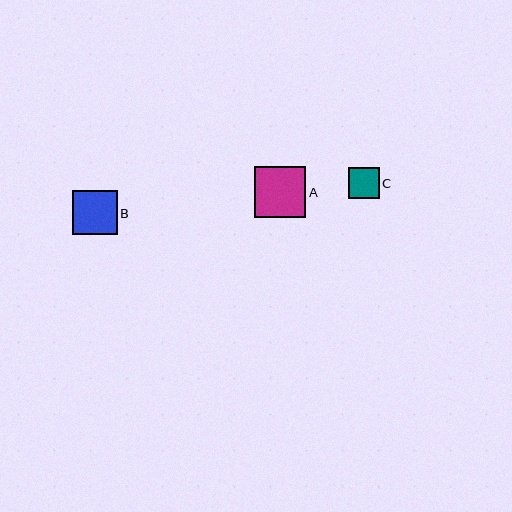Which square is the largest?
Square A is the largest with a size of approximately 51 pixels.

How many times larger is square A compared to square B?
Square A is approximately 1.1 times the size of square B.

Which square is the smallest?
Square C is the smallest with a size of approximately 31 pixels.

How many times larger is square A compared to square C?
Square A is approximately 1.7 times the size of square C.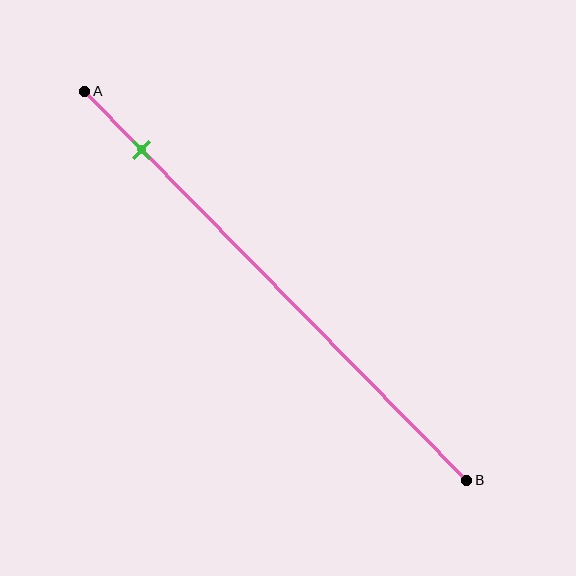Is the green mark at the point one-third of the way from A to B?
No, the mark is at about 15% from A, not at the 33% one-third point.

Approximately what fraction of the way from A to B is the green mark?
The green mark is approximately 15% of the way from A to B.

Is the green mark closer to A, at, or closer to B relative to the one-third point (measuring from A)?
The green mark is closer to point A than the one-third point of segment AB.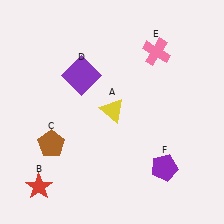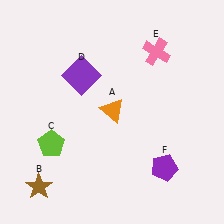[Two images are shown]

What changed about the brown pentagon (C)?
In Image 1, C is brown. In Image 2, it changed to lime.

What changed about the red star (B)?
In Image 1, B is red. In Image 2, it changed to brown.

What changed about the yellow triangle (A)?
In Image 1, A is yellow. In Image 2, it changed to orange.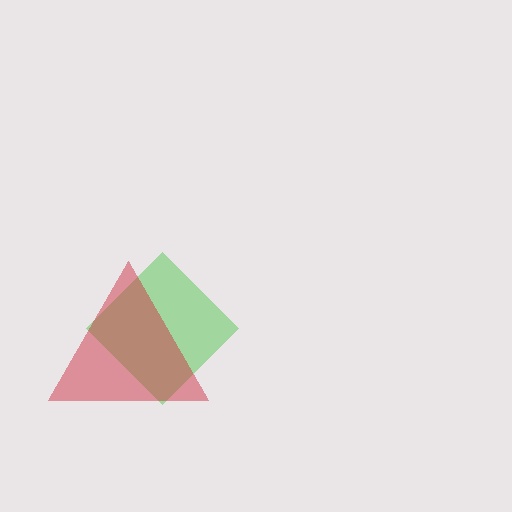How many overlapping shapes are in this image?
There are 2 overlapping shapes in the image.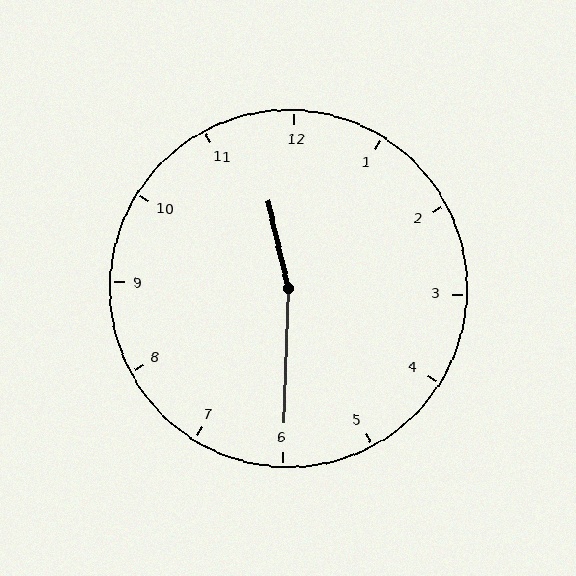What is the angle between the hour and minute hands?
Approximately 165 degrees.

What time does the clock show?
11:30.